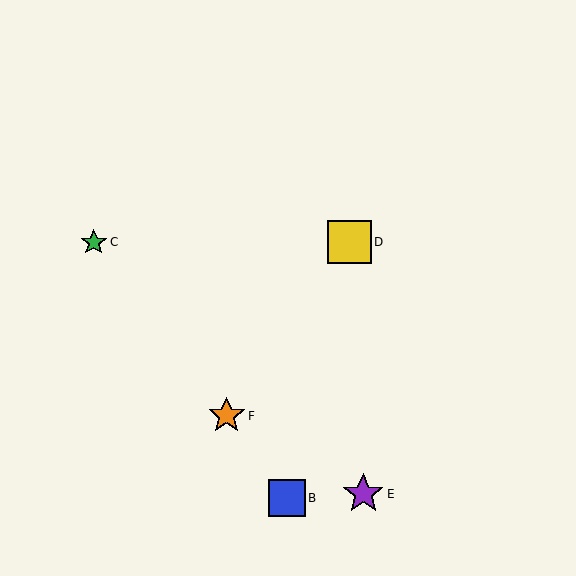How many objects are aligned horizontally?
3 objects (A, C, D) are aligned horizontally.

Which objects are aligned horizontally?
Objects A, C, D are aligned horizontally.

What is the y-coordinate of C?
Object C is at y≈242.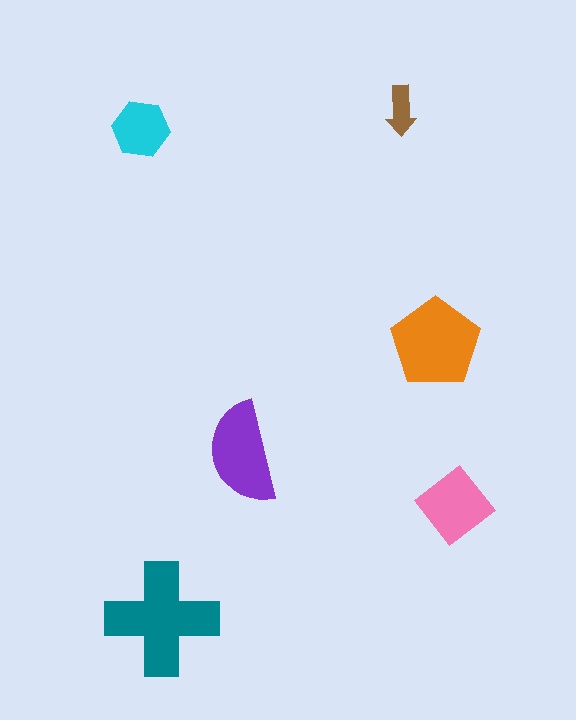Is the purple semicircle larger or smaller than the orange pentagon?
Smaller.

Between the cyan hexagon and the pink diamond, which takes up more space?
The pink diamond.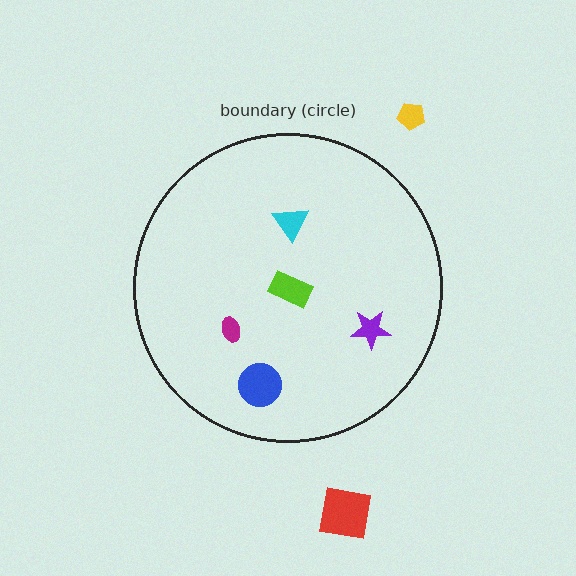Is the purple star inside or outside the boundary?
Inside.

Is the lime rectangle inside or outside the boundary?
Inside.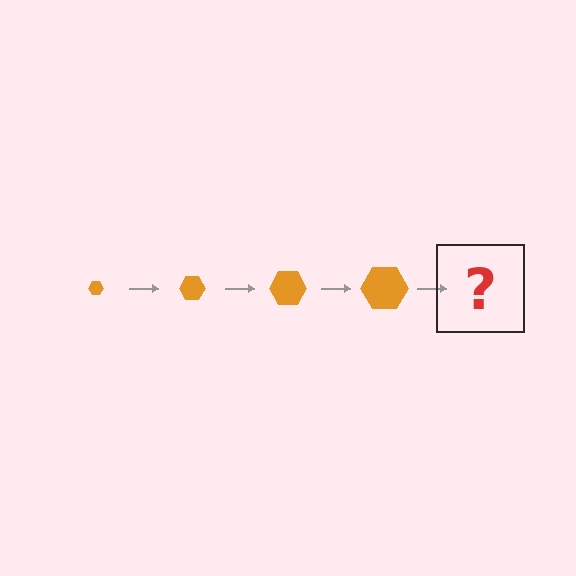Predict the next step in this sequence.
The next step is an orange hexagon, larger than the previous one.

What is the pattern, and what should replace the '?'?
The pattern is that the hexagon gets progressively larger each step. The '?' should be an orange hexagon, larger than the previous one.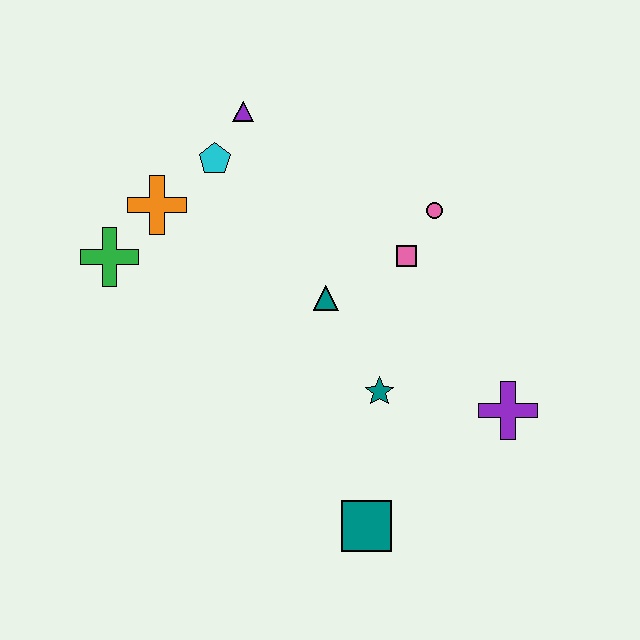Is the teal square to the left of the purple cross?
Yes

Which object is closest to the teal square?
The teal star is closest to the teal square.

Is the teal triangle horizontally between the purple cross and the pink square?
No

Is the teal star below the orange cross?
Yes